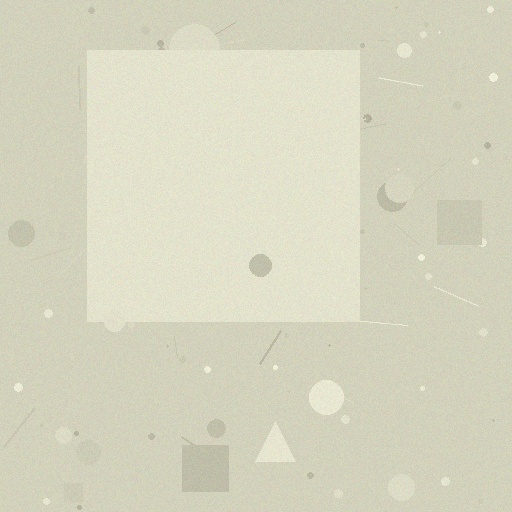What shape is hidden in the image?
A square is hidden in the image.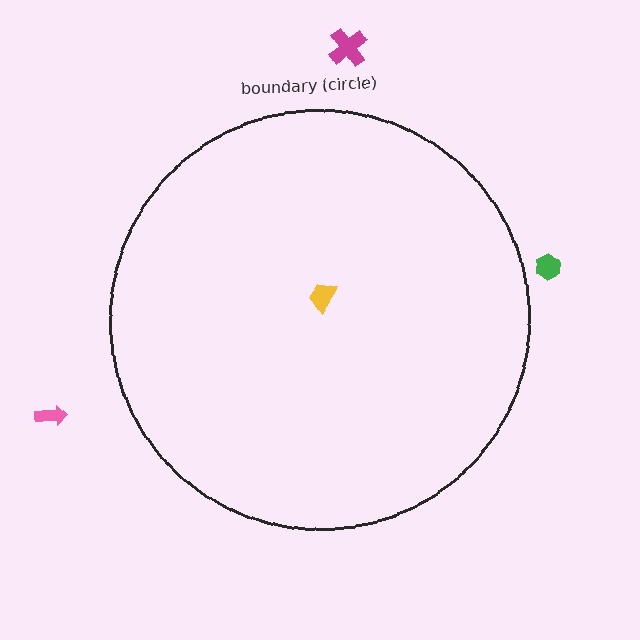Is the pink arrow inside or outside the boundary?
Outside.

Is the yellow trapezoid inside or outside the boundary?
Inside.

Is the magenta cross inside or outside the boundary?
Outside.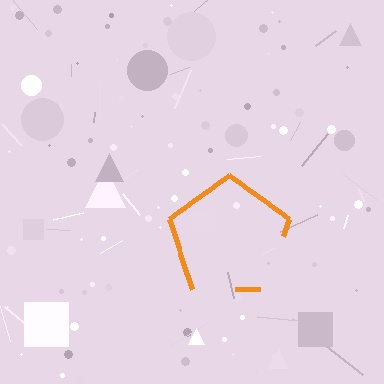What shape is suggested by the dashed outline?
The dashed outline suggests a pentagon.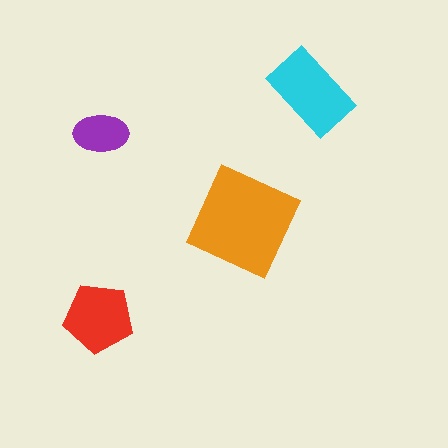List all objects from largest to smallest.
The orange diamond, the cyan rectangle, the red pentagon, the purple ellipse.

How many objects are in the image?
There are 4 objects in the image.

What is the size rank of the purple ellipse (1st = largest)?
4th.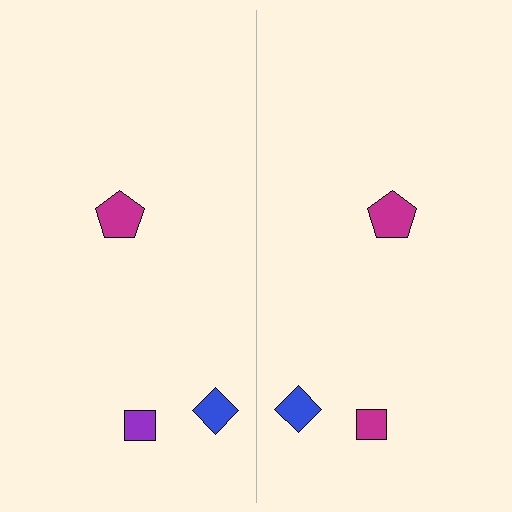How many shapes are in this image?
There are 6 shapes in this image.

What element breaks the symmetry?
The magenta square on the right side breaks the symmetry — its mirror counterpart is purple.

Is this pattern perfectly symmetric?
No, the pattern is not perfectly symmetric. The magenta square on the right side breaks the symmetry — its mirror counterpart is purple.